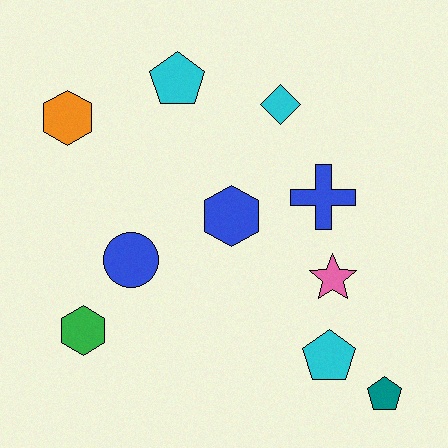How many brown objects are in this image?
There are no brown objects.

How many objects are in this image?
There are 10 objects.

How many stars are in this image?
There is 1 star.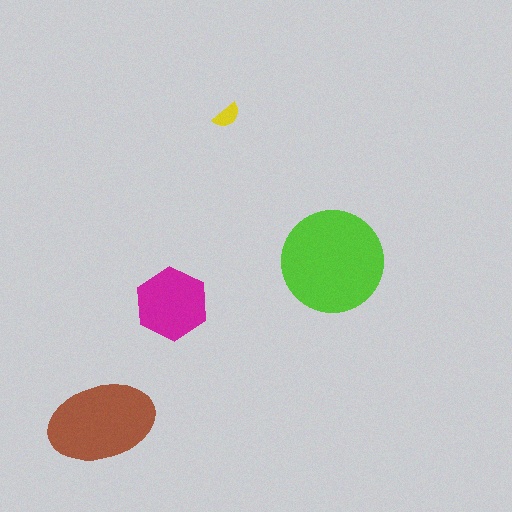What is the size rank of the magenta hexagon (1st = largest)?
3rd.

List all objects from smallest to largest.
The yellow semicircle, the magenta hexagon, the brown ellipse, the lime circle.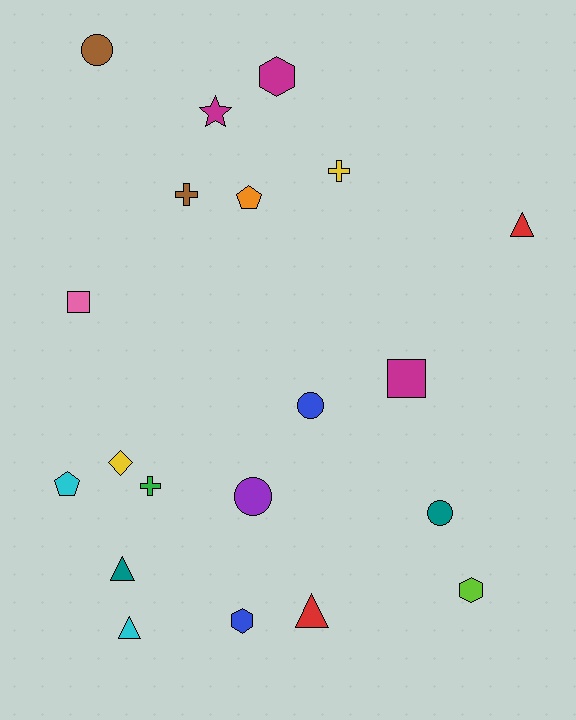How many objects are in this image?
There are 20 objects.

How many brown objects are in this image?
There are 2 brown objects.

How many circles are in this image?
There are 4 circles.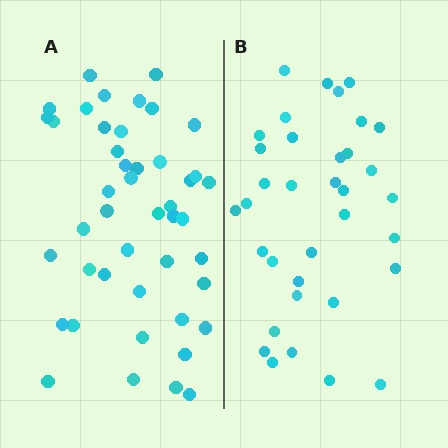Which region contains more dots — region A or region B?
Region A (the left region) has more dots.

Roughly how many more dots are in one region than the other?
Region A has roughly 10 or so more dots than region B.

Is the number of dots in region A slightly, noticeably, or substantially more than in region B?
Region A has noticeably more, but not dramatically so. The ratio is roughly 1.3 to 1.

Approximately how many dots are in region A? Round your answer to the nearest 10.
About 40 dots. (The exact count is 45, which rounds to 40.)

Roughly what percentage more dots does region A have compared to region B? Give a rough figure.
About 30% more.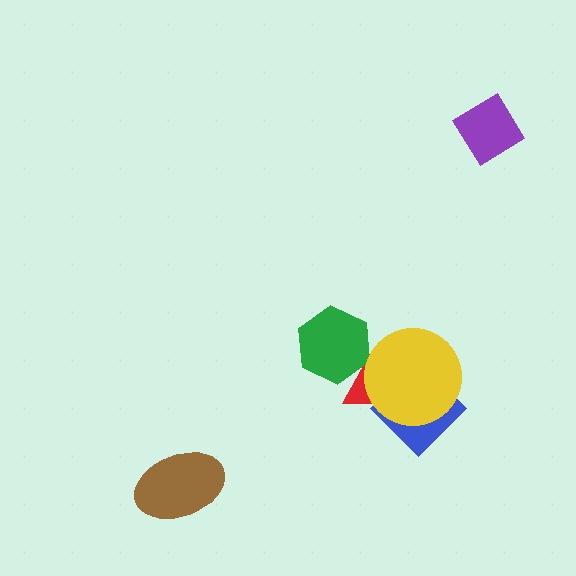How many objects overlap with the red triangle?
3 objects overlap with the red triangle.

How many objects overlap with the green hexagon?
1 object overlaps with the green hexagon.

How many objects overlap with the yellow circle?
2 objects overlap with the yellow circle.